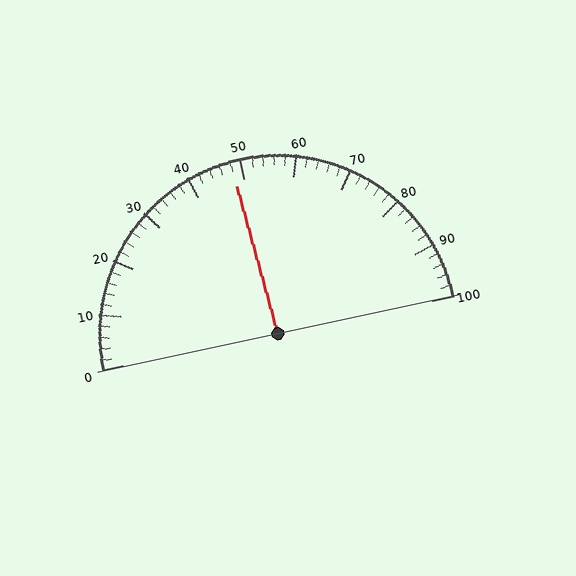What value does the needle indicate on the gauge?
The needle indicates approximately 48.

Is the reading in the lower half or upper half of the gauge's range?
The reading is in the lower half of the range (0 to 100).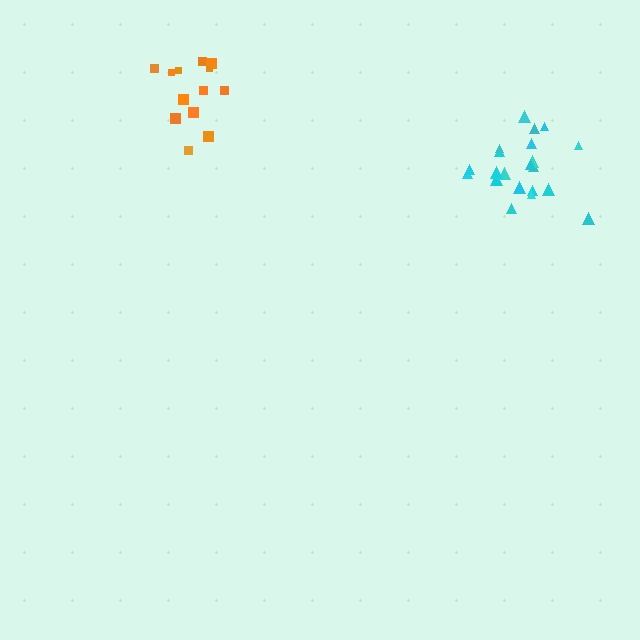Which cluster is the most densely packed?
Cyan.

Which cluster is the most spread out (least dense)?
Orange.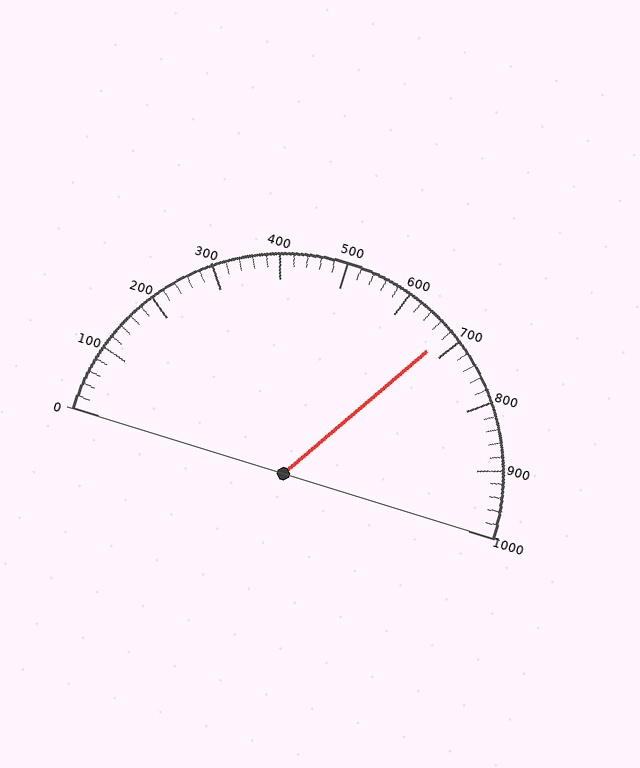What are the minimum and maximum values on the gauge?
The gauge ranges from 0 to 1000.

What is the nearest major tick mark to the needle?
The nearest major tick mark is 700.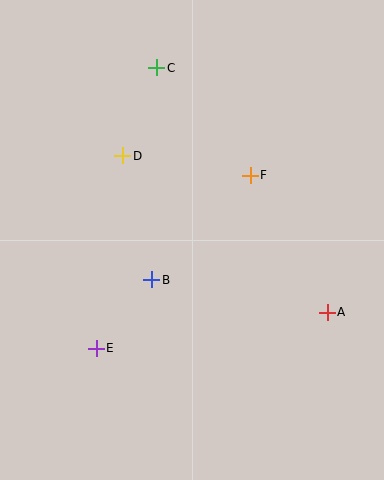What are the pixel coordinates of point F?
Point F is at (250, 175).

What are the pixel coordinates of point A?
Point A is at (327, 312).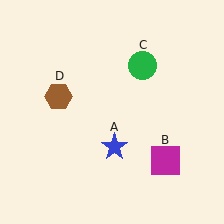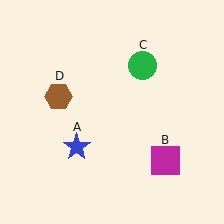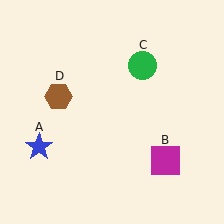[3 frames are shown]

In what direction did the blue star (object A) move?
The blue star (object A) moved left.